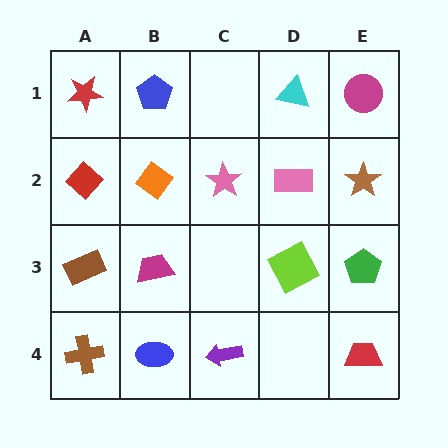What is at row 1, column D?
A cyan triangle.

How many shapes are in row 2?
5 shapes.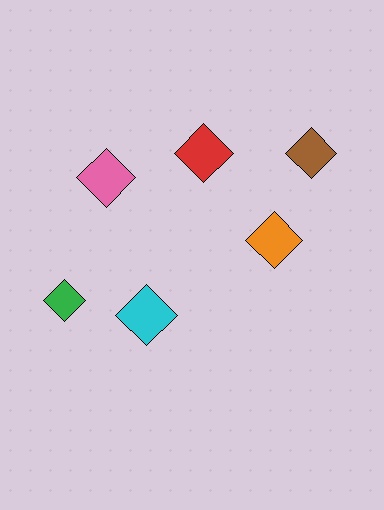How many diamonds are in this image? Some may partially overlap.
There are 6 diamonds.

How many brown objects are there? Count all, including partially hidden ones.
There is 1 brown object.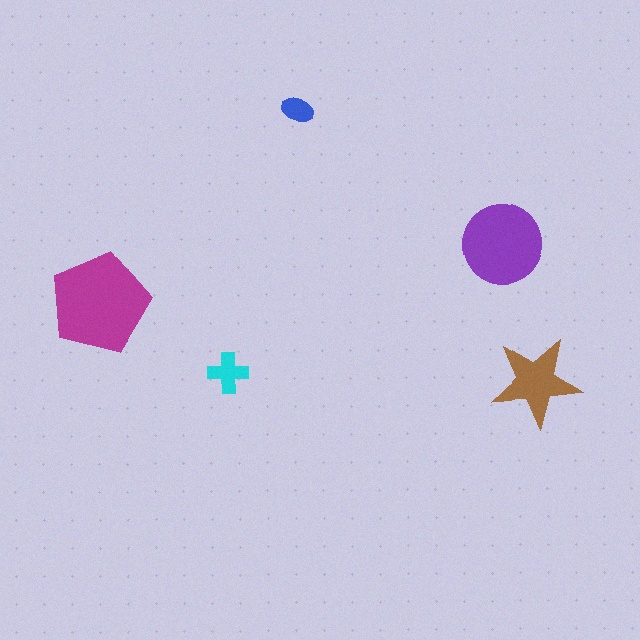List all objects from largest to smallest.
The magenta pentagon, the purple circle, the brown star, the cyan cross, the blue ellipse.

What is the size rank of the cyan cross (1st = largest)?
4th.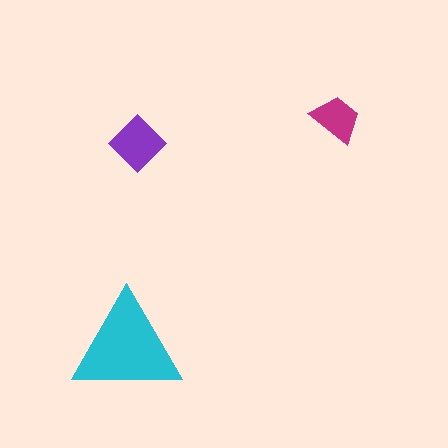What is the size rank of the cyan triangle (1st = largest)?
1st.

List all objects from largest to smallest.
The cyan triangle, the purple diamond, the magenta trapezoid.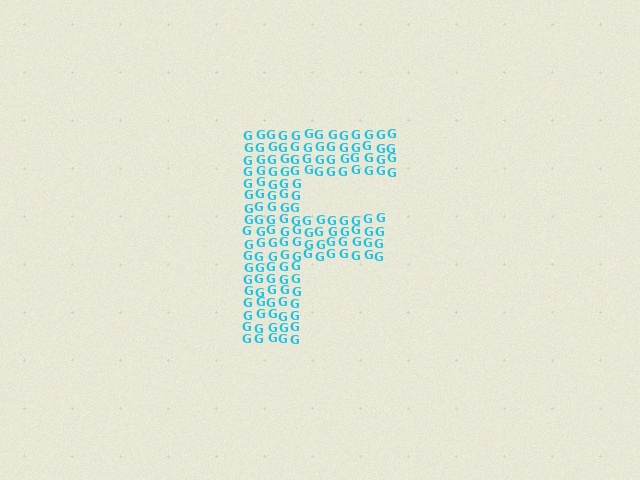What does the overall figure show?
The overall figure shows the letter F.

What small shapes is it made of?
It is made of small letter G's.